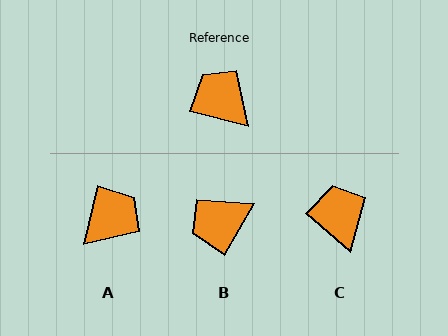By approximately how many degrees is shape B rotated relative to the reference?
Approximately 74 degrees counter-clockwise.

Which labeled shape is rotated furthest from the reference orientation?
A, about 89 degrees away.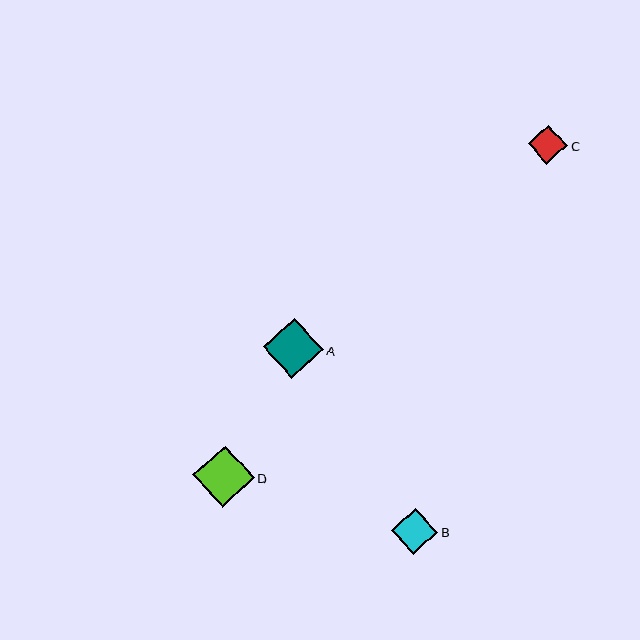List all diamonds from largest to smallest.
From largest to smallest: D, A, B, C.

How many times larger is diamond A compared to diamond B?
Diamond A is approximately 1.3 times the size of diamond B.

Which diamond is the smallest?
Diamond C is the smallest with a size of approximately 40 pixels.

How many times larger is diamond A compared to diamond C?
Diamond A is approximately 1.5 times the size of diamond C.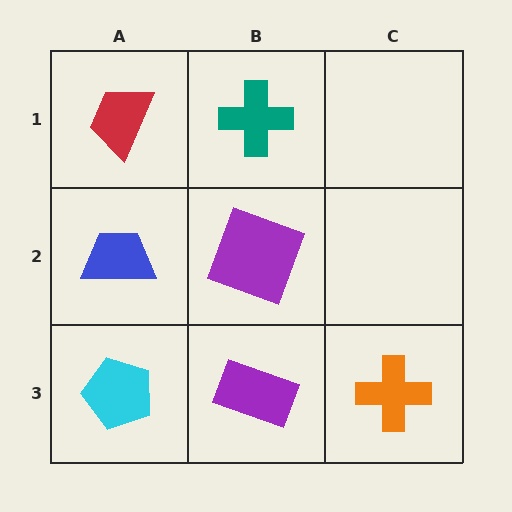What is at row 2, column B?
A purple square.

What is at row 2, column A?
A blue trapezoid.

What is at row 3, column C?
An orange cross.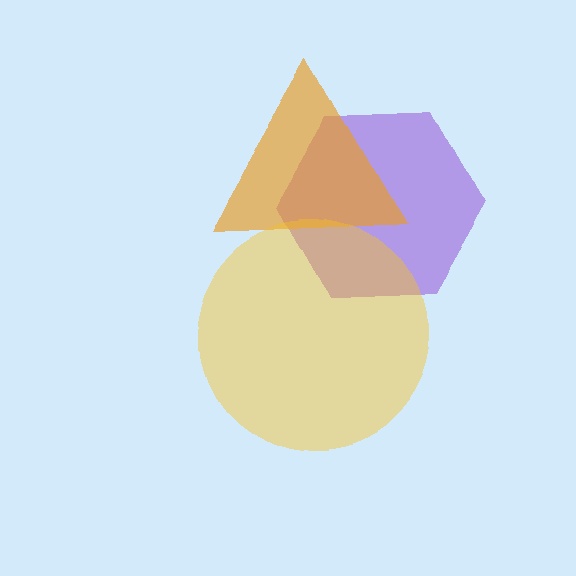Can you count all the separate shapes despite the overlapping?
Yes, there are 3 separate shapes.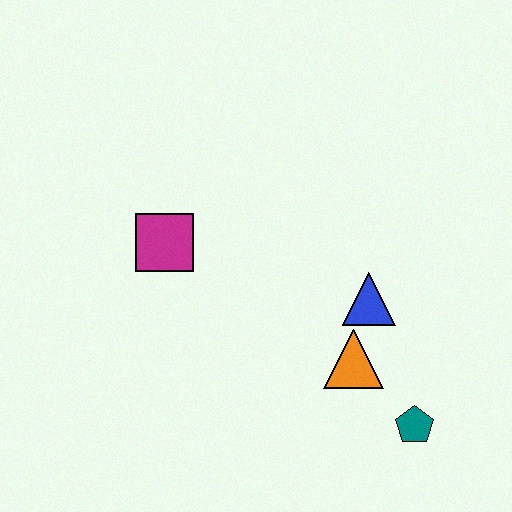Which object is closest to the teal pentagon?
The orange triangle is closest to the teal pentagon.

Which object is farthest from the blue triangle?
The magenta square is farthest from the blue triangle.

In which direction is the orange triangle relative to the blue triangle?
The orange triangle is below the blue triangle.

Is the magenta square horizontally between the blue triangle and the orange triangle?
No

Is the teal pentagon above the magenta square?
No